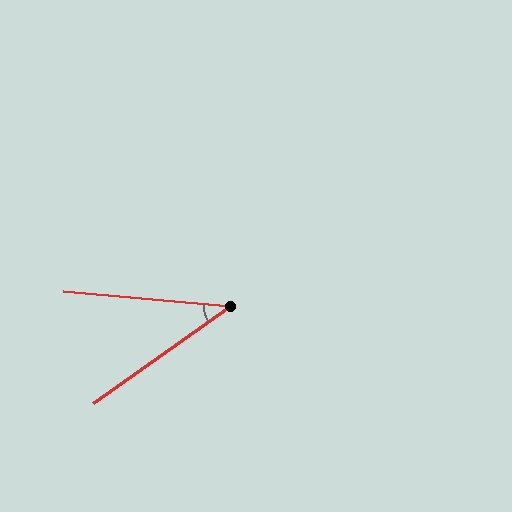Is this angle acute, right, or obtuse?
It is acute.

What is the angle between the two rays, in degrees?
Approximately 40 degrees.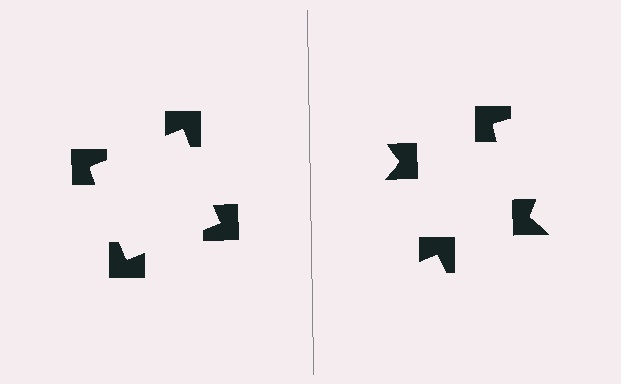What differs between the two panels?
The notched squares are positioned identically on both sides; only the wedge orientations differ. On the left they align to a square; on the right they are misaligned.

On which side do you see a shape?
An illusory square appears on the left side. On the right side the wedge cuts are rotated, so no coherent shape forms.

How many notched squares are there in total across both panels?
8 — 4 on each side.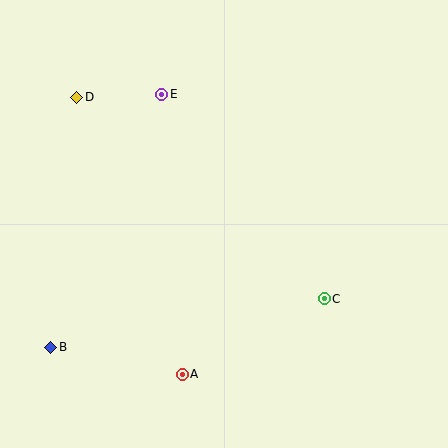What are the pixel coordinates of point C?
Point C is at (324, 299).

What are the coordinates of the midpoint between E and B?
The midpoint between E and B is at (106, 221).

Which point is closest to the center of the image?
Point C at (324, 299) is closest to the center.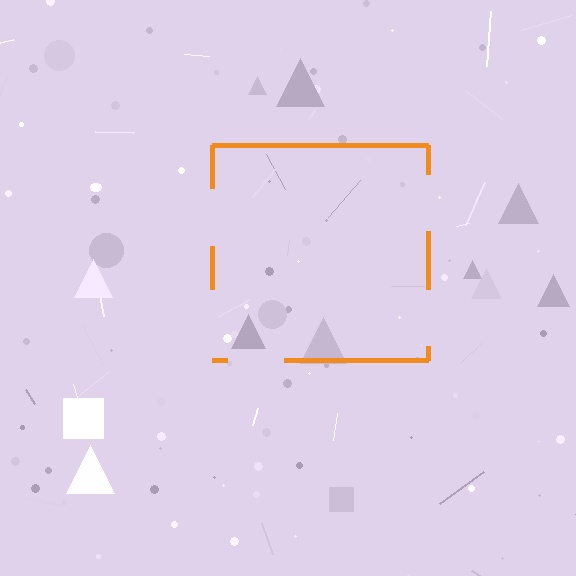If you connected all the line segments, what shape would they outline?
They would outline a square.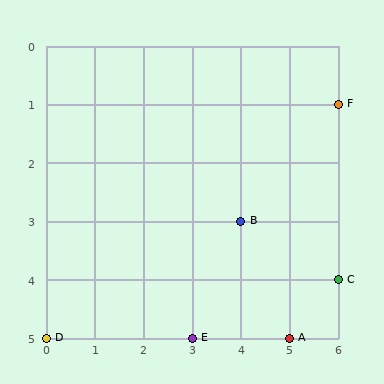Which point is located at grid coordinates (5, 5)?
Point A is at (5, 5).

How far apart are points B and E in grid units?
Points B and E are 1 column and 2 rows apart (about 2.2 grid units diagonally).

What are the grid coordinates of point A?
Point A is at grid coordinates (5, 5).